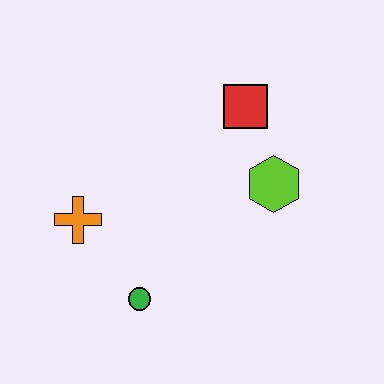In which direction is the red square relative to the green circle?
The red square is above the green circle.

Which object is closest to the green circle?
The orange cross is closest to the green circle.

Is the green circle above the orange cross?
No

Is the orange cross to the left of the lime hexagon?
Yes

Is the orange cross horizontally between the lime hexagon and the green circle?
No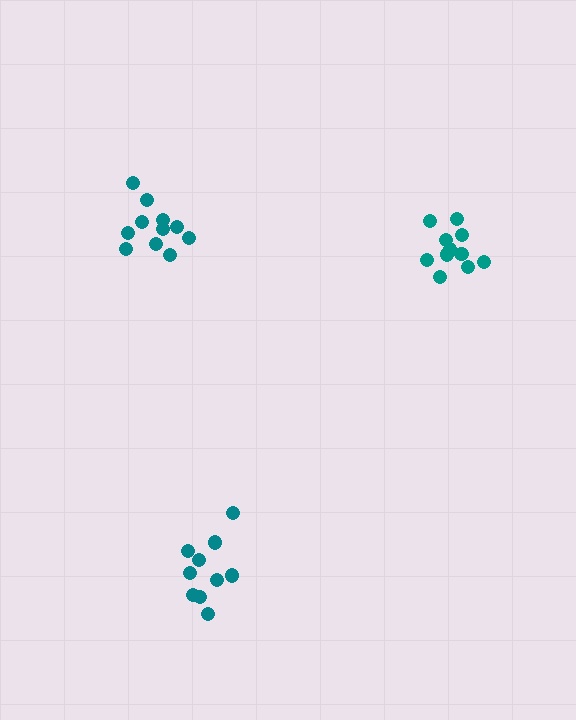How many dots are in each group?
Group 1: 11 dots, Group 2: 11 dots, Group 3: 11 dots (33 total).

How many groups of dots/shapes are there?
There are 3 groups.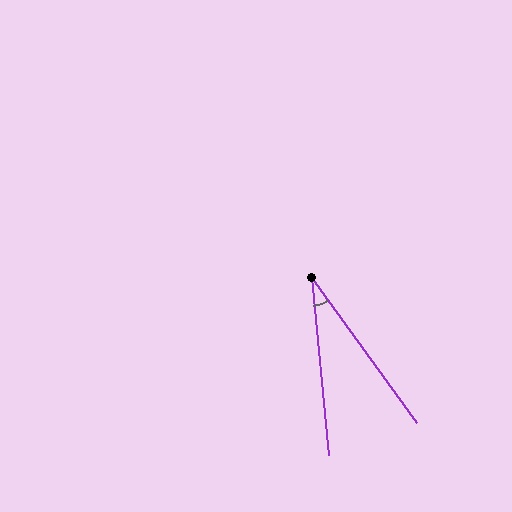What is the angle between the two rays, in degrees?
Approximately 30 degrees.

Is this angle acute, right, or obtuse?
It is acute.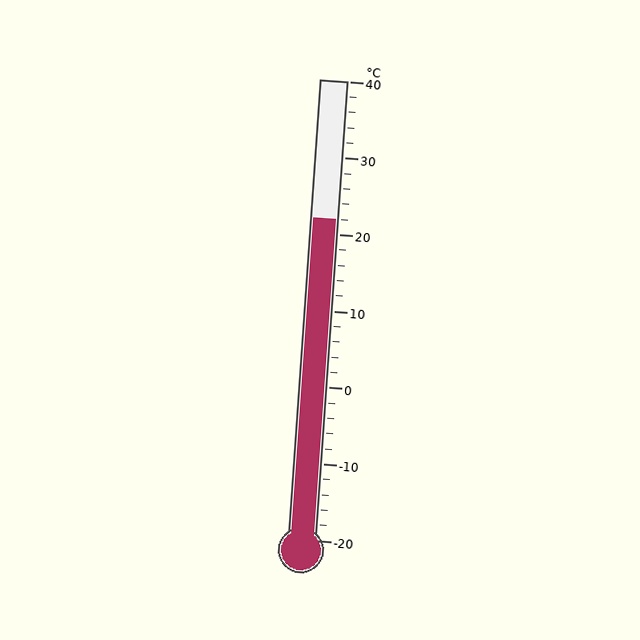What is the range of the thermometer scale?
The thermometer scale ranges from -20°C to 40°C.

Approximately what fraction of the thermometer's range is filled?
The thermometer is filled to approximately 70% of its range.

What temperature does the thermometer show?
The thermometer shows approximately 22°C.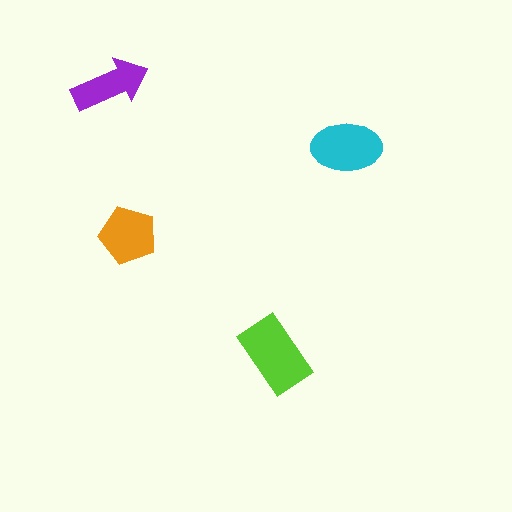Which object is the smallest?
The purple arrow.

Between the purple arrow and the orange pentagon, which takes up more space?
The orange pentagon.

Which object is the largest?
The lime rectangle.